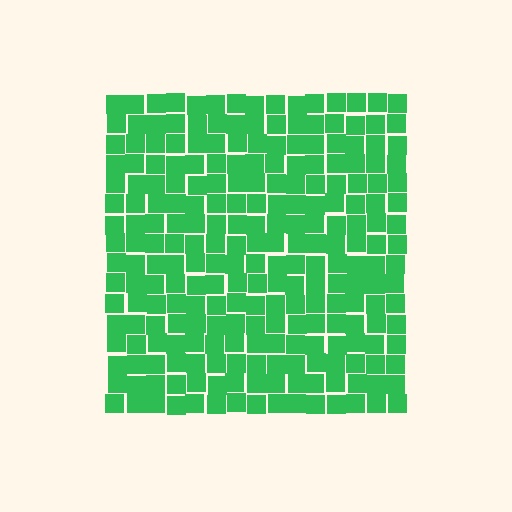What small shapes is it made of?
It is made of small squares.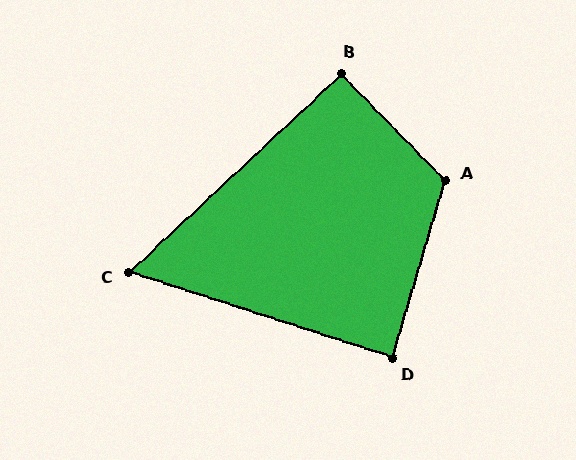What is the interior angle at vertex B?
Approximately 91 degrees (approximately right).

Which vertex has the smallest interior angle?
C, at approximately 61 degrees.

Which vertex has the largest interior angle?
A, at approximately 119 degrees.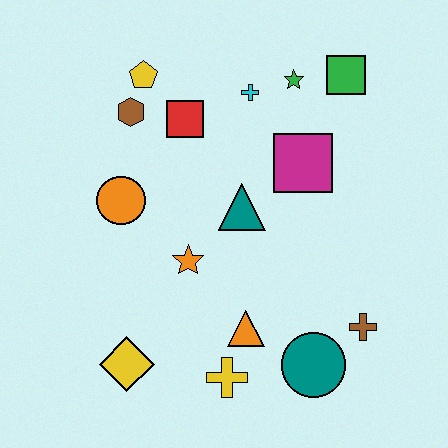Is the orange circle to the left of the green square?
Yes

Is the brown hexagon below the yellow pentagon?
Yes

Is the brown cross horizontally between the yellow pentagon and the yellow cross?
No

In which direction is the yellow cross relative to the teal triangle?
The yellow cross is below the teal triangle.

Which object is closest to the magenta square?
The teal triangle is closest to the magenta square.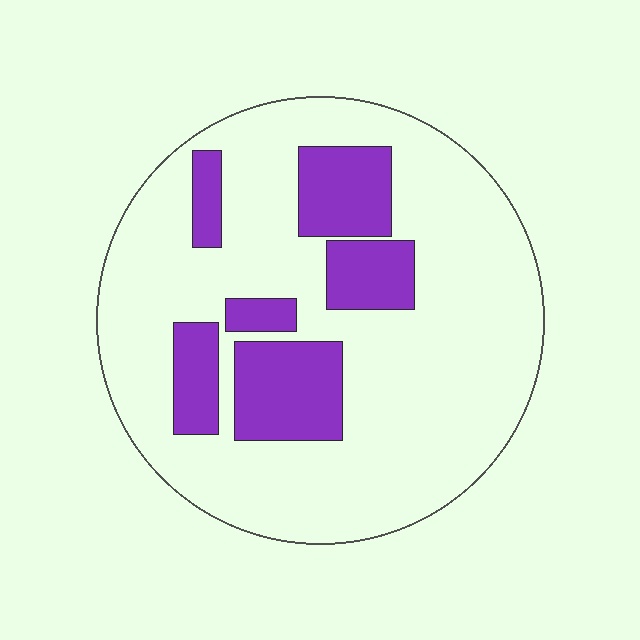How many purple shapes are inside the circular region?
6.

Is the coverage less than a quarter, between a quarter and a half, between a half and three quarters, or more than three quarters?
Less than a quarter.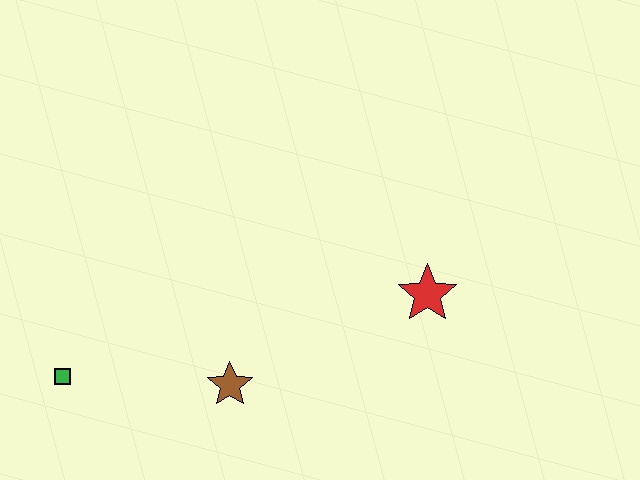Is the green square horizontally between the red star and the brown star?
No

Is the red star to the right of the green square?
Yes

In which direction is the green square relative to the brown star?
The green square is to the left of the brown star.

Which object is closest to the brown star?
The green square is closest to the brown star.